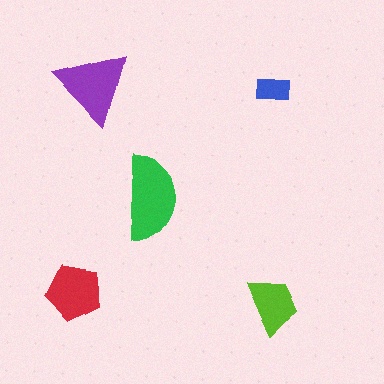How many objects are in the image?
There are 5 objects in the image.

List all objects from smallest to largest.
The blue rectangle, the lime trapezoid, the red pentagon, the purple triangle, the green semicircle.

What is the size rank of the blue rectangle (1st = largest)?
5th.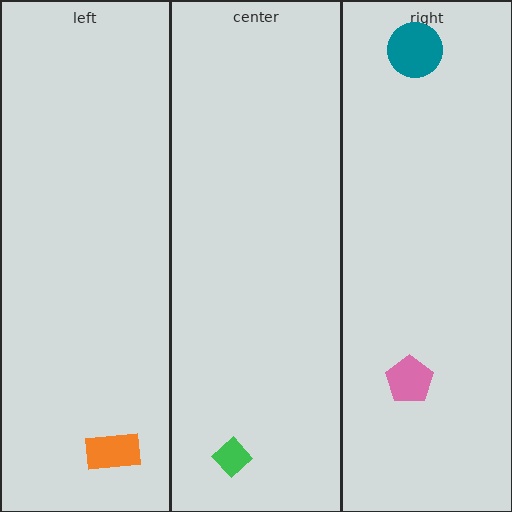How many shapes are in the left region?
1.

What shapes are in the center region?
The green diamond.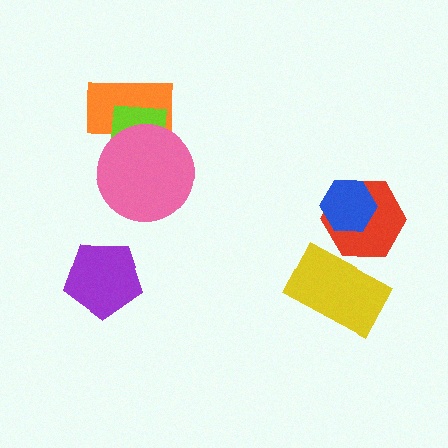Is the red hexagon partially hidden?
Yes, it is partially covered by another shape.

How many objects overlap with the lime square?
2 objects overlap with the lime square.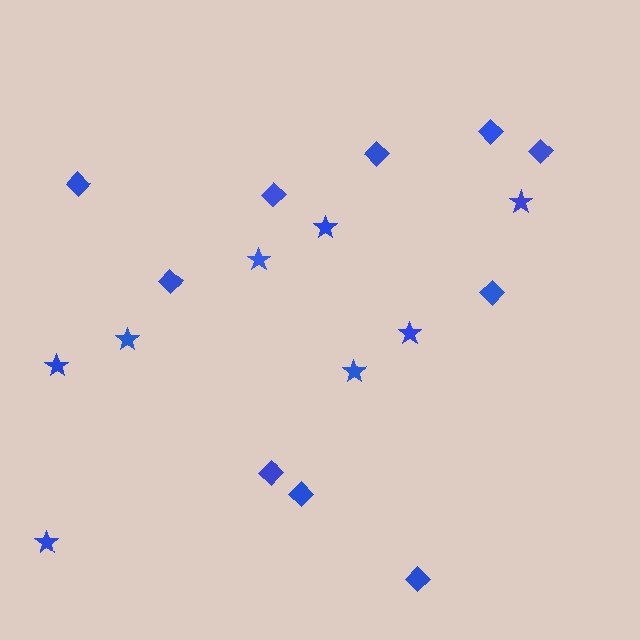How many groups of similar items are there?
There are 2 groups: one group of diamonds (10) and one group of stars (8).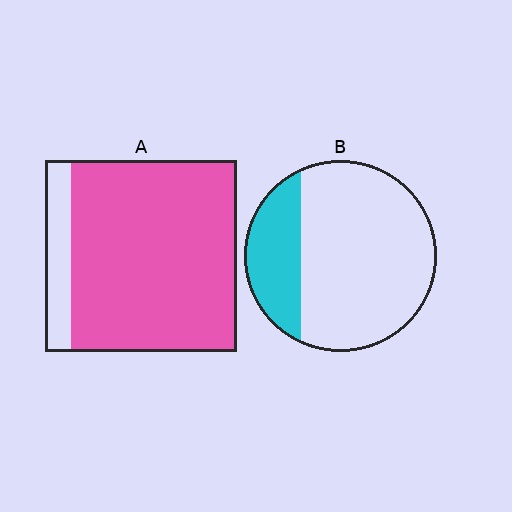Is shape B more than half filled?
No.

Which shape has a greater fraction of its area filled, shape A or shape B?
Shape A.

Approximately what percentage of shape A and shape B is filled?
A is approximately 85% and B is approximately 25%.